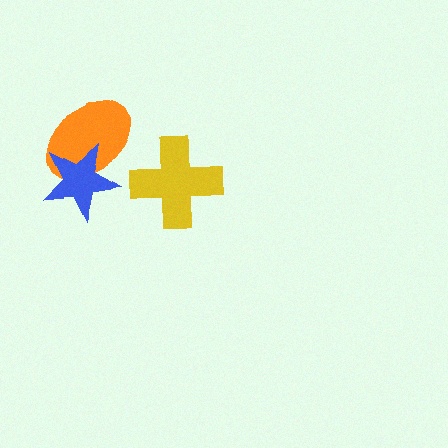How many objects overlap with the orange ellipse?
1 object overlaps with the orange ellipse.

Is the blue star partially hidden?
No, no other shape covers it.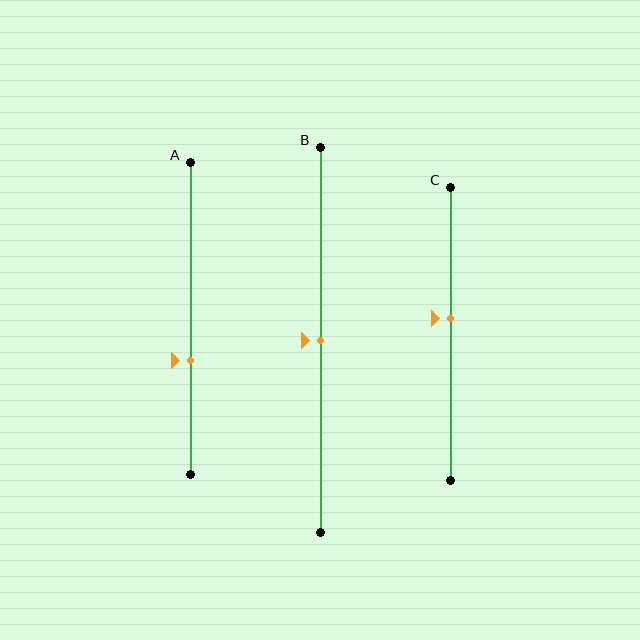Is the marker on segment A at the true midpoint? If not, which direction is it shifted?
No, the marker on segment A is shifted downward by about 14% of the segment length.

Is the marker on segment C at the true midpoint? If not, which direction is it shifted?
No, the marker on segment C is shifted upward by about 5% of the segment length.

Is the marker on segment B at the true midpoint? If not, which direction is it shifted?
Yes, the marker on segment B is at the true midpoint.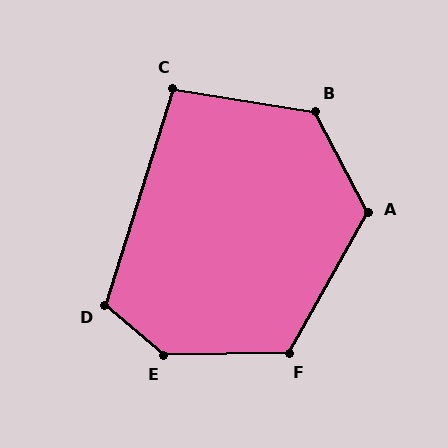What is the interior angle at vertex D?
Approximately 113 degrees (obtuse).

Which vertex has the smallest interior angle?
C, at approximately 98 degrees.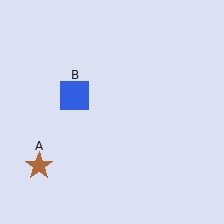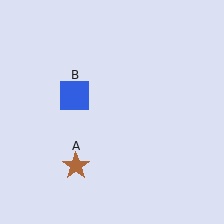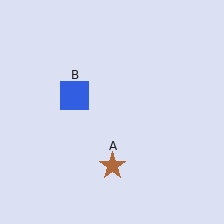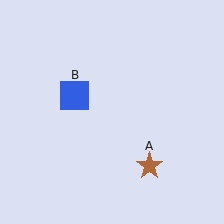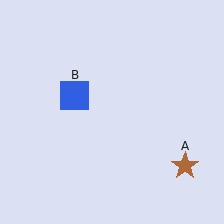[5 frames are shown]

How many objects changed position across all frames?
1 object changed position: brown star (object A).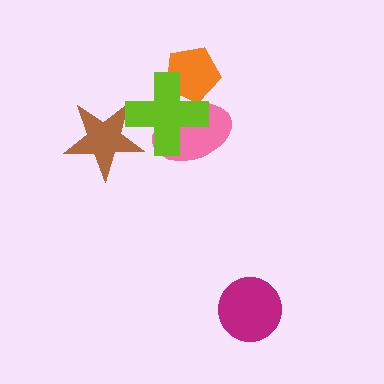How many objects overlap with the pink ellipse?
2 objects overlap with the pink ellipse.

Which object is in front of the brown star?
The lime cross is in front of the brown star.